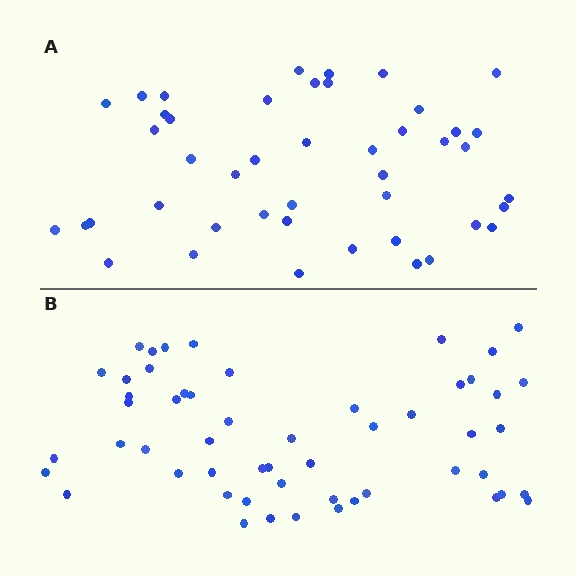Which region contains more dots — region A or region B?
Region B (the bottom region) has more dots.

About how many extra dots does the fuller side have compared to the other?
Region B has roughly 8 or so more dots than region A.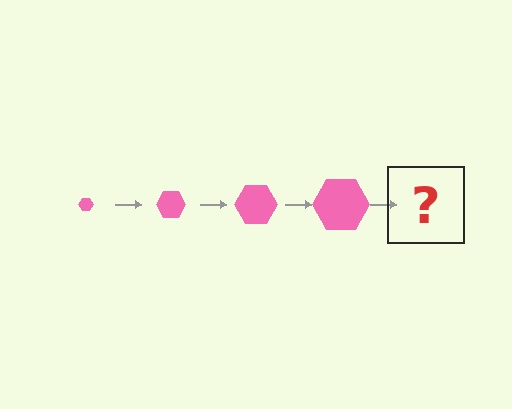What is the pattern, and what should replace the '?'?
The pattern is that the hexagon gets progressively larger each step. The '?' should be a pink hexagon, larger than the previous one.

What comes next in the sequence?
The next element should be a pink hexagon, larger than the previous one.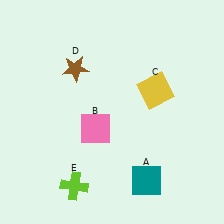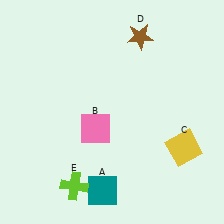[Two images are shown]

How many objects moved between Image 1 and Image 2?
3 objects moved between the two images.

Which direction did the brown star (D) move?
The brown star (D) moved right.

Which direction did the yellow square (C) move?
The yellow square (C) moved down.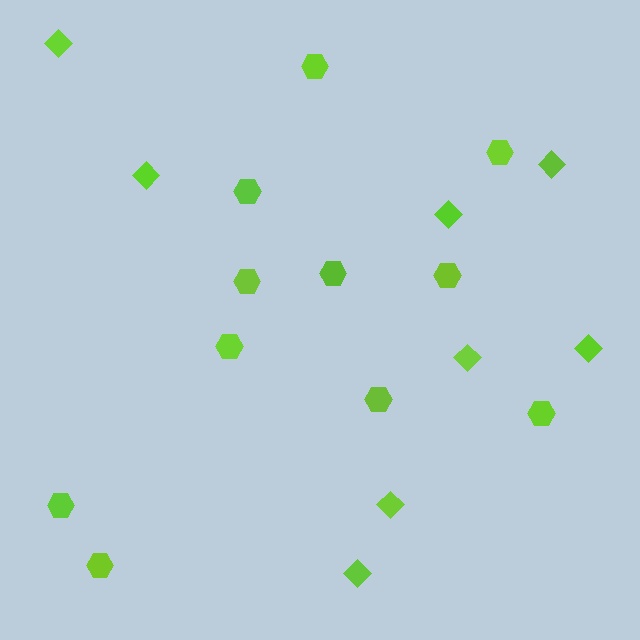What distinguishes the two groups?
There are 2 groups: one group of hexagons (11) and one group of diamonds (8).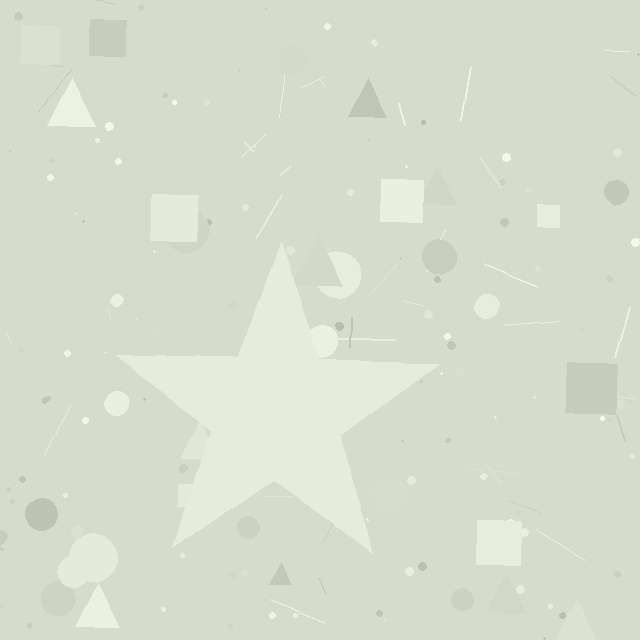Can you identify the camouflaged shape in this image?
The camouflaged shape is a star.